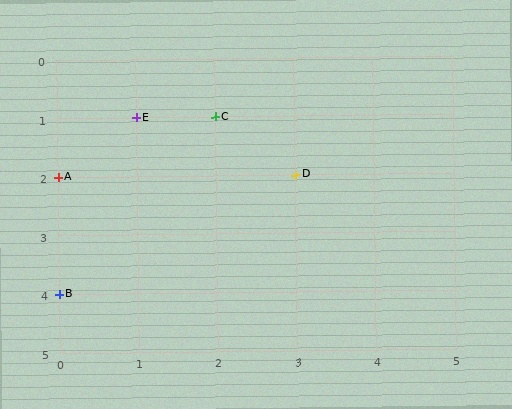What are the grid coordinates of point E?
Point E is at grid coordinates (1, 1).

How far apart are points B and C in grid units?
Points B and C are 2 columns and 3 rows apart (about 3.6 grid units diagonally).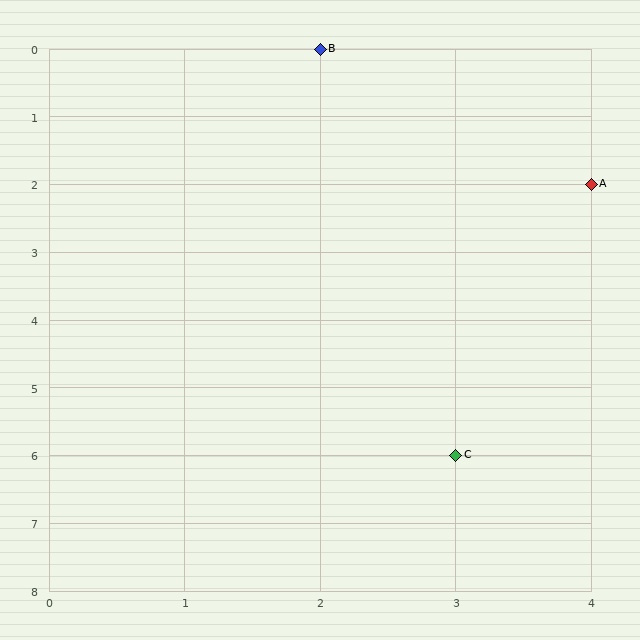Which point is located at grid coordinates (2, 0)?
Point B is at (2, 0).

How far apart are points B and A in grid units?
Points B and A are 2 columns and 2 rows apart (about 2.8 grid units diagonally).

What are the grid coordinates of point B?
Point B is at grid coordinates (2, 0).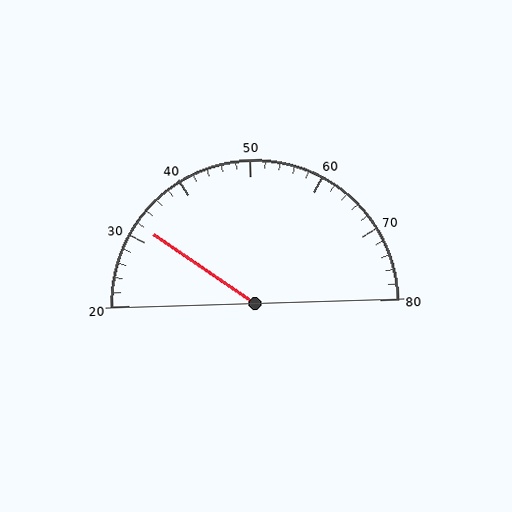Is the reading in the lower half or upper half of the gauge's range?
The reading is in the lower half of the range (20 to 80).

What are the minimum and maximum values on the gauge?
The gauge ranges from 20 to 80.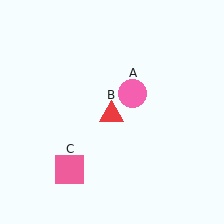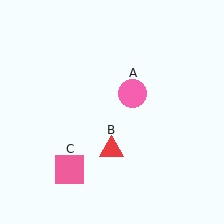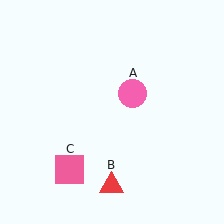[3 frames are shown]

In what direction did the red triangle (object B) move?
The red triangle (object B) moved down.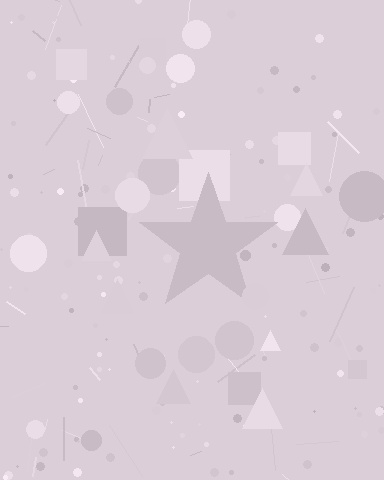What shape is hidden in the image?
A star is hidden in the image.